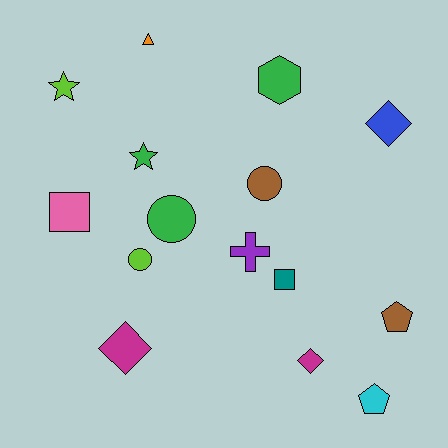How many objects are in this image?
There are 15 objects.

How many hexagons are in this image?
There is 1 hexagon.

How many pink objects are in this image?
There is 1 pink object.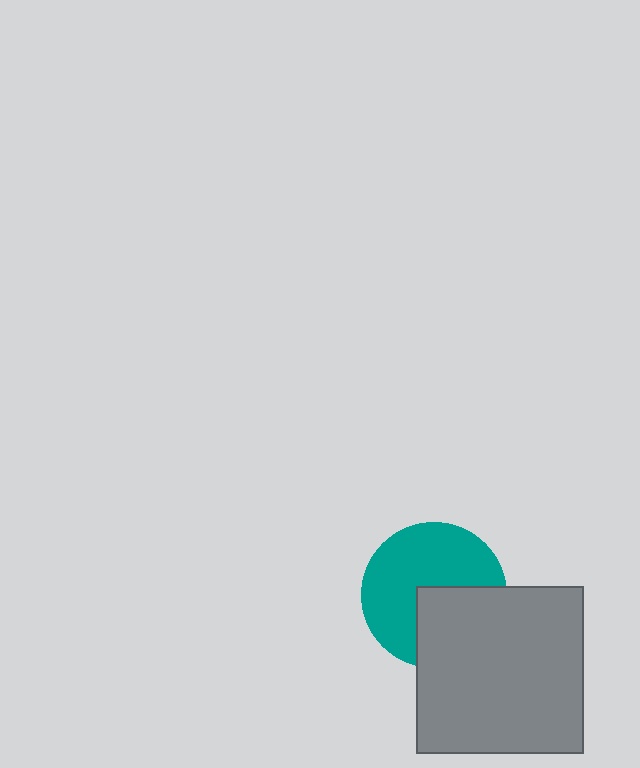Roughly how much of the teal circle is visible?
About half of it is visible (roughly 62%).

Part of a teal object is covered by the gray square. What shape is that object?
It is a circle.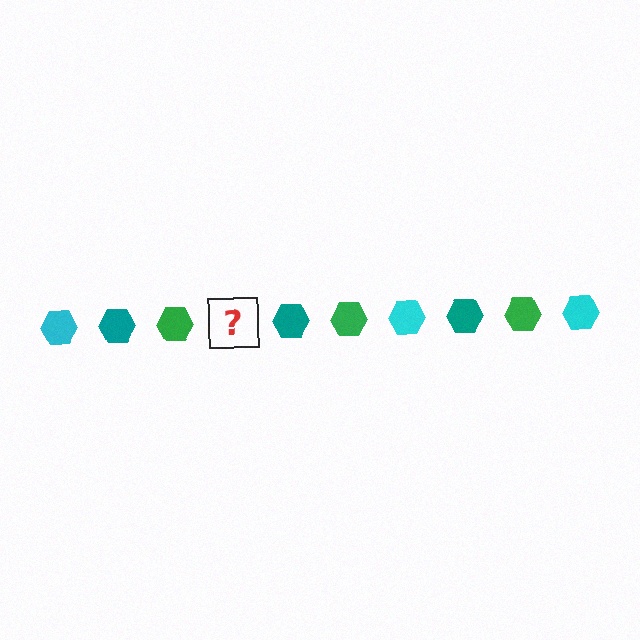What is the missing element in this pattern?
The missing element is a cyan hexagon.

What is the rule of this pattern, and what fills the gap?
The rule is that the pattern cycles through cyan, teal, green hexagons. The gap should be filled with a cyan hexagon.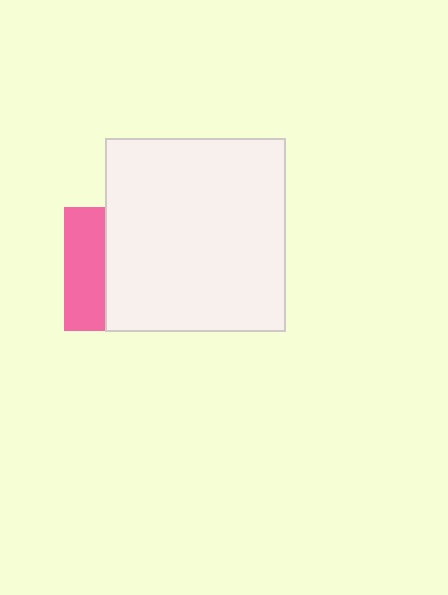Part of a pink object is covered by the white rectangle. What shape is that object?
It is a square.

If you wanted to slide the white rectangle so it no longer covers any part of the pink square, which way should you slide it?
Slide it right — that is the most direct way to separate the two shapes.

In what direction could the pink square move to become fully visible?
The pink square could move left. That would shift it out from behind the white rectangle entirely.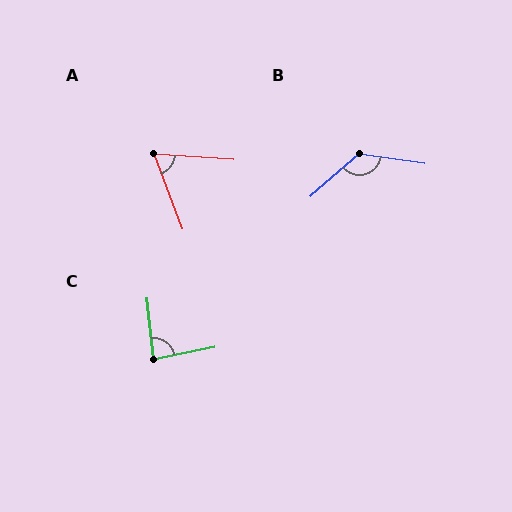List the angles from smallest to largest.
A (65°), C (85°), B (131°).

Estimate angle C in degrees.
Approximately 85 degrees.